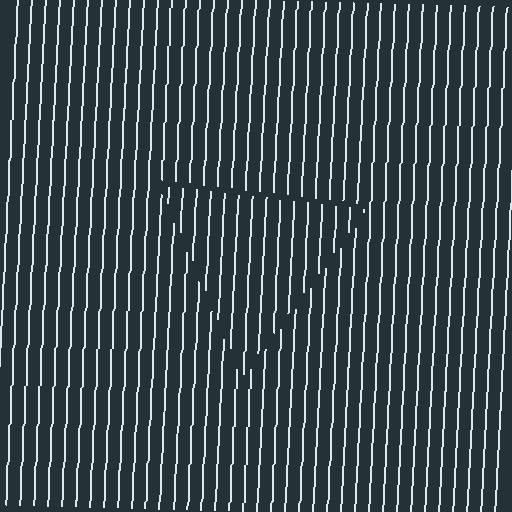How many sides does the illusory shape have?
3 sides — the line-ends trace a triangle.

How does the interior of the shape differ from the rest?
The interior of the shape contains the same grating, shifted by half a period — the contour is defined by the phase discontinuity where line-ends from the inner and outer gratings abut.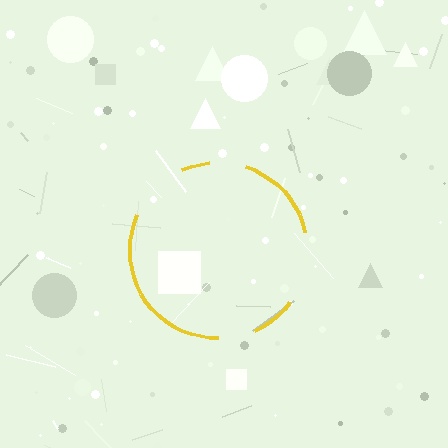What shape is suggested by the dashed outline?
The dashed outline suggests a circle.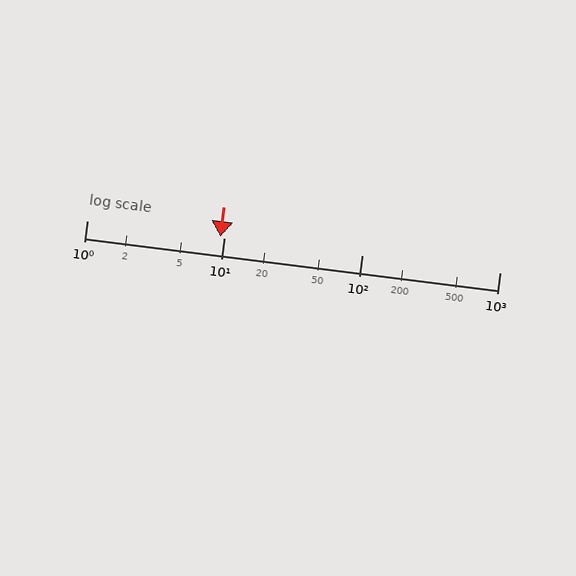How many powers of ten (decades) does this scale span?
The scale spans 3 decades, from 1 to 1000.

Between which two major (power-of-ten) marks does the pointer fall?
The pointer is between 1 and 10.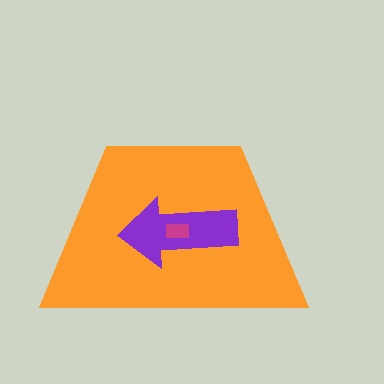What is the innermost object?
The magenta rectangle.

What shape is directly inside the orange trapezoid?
The purple arrow.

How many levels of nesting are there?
3.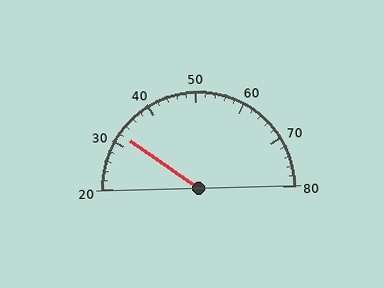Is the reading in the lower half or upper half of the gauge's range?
The reading is in the lower half of the range (20 to 80).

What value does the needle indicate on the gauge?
The needle indicates approximately 32.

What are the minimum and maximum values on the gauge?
The gauge ranges from 20 to 80.